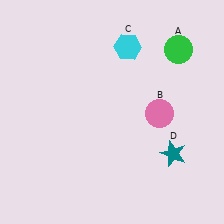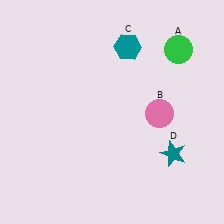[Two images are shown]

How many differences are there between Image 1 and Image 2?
There is 1 difference between the two images.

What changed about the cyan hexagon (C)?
In Image 1, C is cyan. In Image 2, it changed to teal.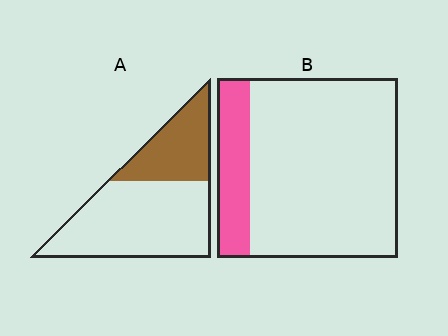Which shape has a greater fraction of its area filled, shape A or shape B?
Shape A.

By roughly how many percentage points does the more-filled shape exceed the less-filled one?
By roughly 15 percentage points (A over B).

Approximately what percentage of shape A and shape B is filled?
A is approximately 35% and B is approximately 20%.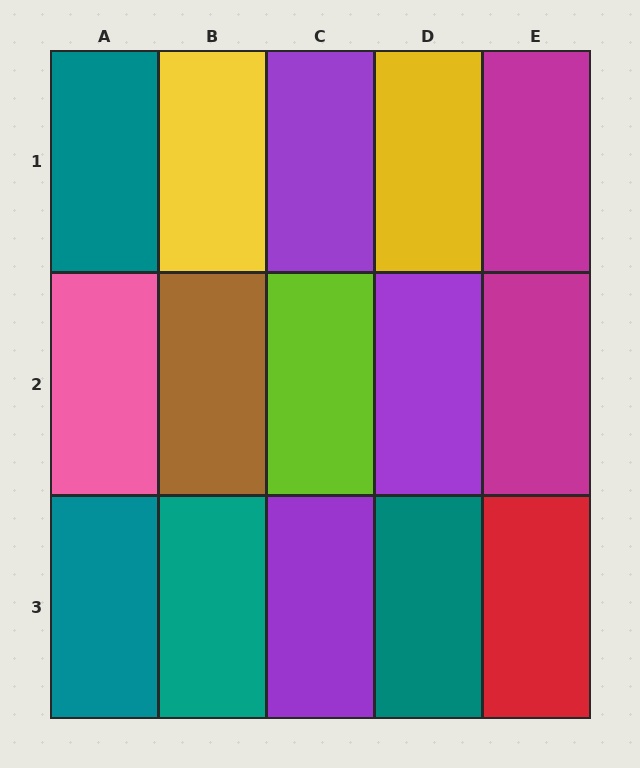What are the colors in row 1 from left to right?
Teal, yellow, purple, yellow, magenta.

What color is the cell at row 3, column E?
Red.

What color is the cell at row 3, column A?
Teal.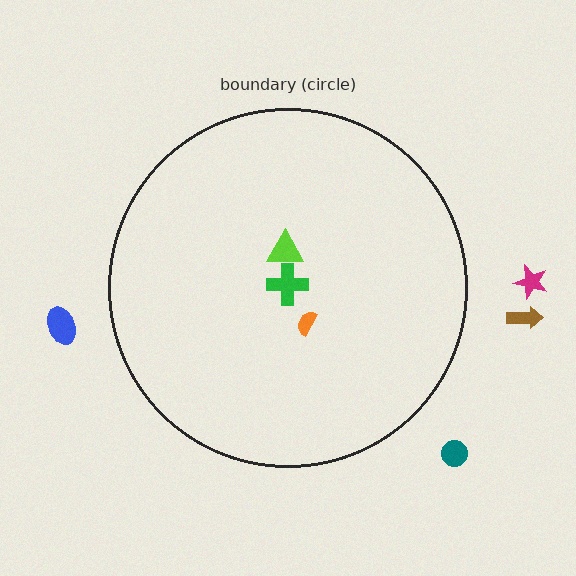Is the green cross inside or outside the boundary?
Inside.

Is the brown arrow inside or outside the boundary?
Outside.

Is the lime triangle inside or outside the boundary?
Inside.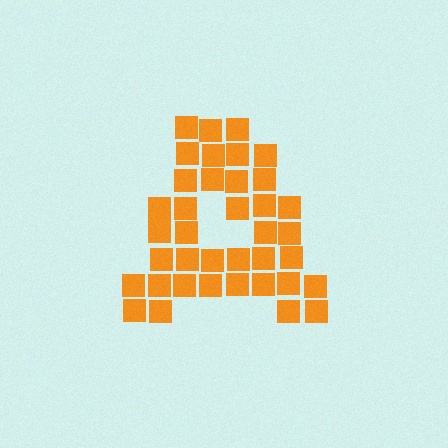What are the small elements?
The small elements are squares.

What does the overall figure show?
The overall figure shows the letter A.